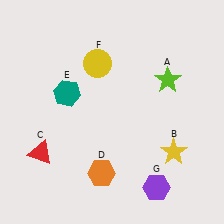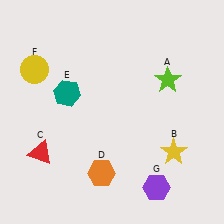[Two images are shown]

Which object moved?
The yellow circle (F) moved left.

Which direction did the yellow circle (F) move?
The yellow circle (F) moved left.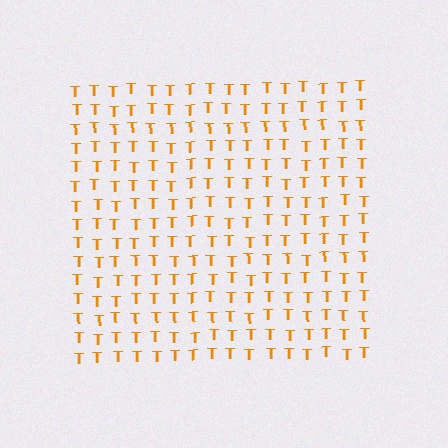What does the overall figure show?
The overall figure shows a square.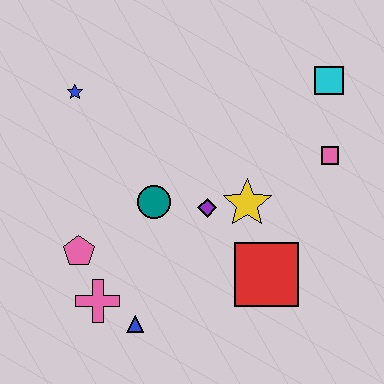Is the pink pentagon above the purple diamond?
No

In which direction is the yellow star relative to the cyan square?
The yellow star is below the cyan square.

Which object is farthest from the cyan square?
The pink cross is farthest from the cyan square.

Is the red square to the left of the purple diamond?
No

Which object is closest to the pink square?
The cyan square is closest to the pink square.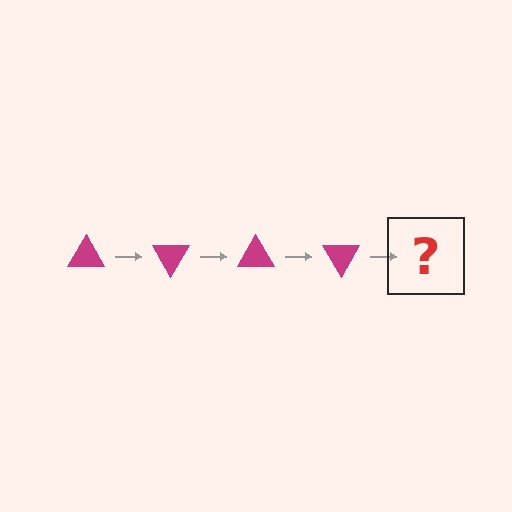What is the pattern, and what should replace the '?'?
The pattern is that the triangle rotates 60 degrees each step. The '?' should be a magenta triangle rotated 240 degrees.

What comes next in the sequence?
The next element should be a magenta triangle rotated 240 degrees.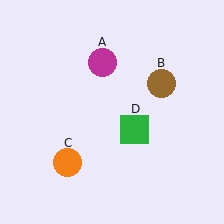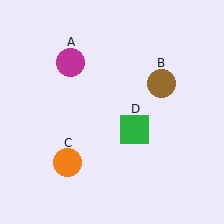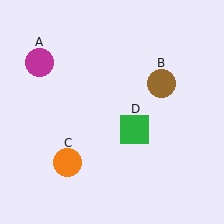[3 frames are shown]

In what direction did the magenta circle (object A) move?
The magenta circle (object A) moved left.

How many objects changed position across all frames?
1 object changed position: magenta circle (object A).